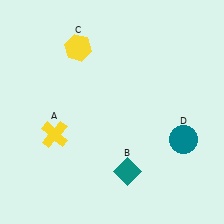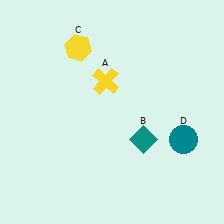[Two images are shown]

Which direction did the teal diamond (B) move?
The teal diamond (B) moved up.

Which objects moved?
The objects that moved are: the yellow cross (A), the teal diamond (B).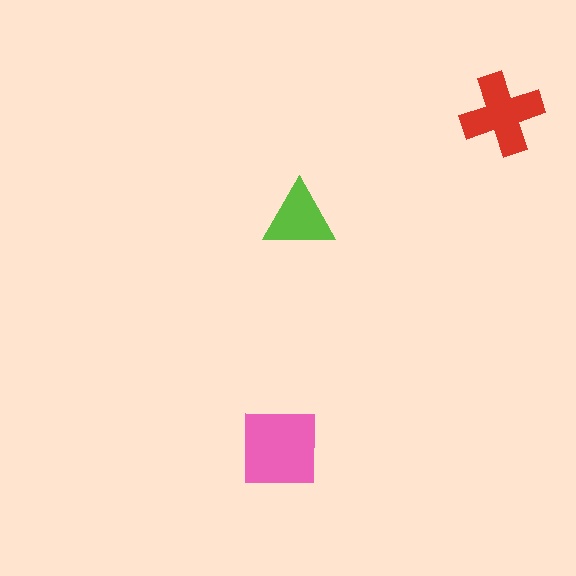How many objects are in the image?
There are 3 objects in the image.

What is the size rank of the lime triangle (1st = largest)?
3rd.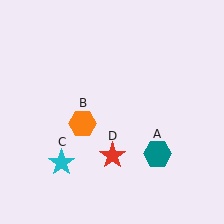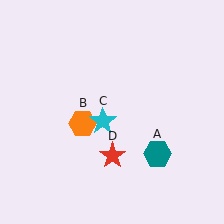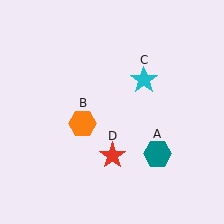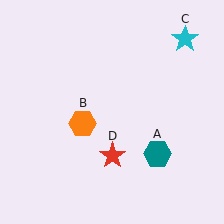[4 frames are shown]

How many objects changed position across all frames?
1 object changed position: cyan star (object C).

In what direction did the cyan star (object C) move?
The cyan star (object C) moved up and to the right.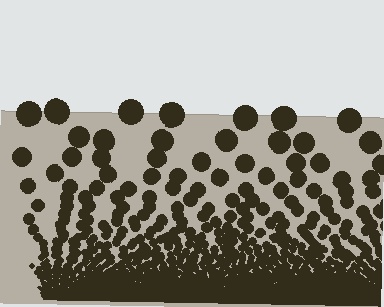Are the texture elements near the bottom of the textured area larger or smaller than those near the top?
Smaller. The gradient is inverted — elements near the bottom are smaller and denser.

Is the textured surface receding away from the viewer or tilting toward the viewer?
The surface appears to tilt toward the viewer. Texture elements get larger and sparser toward the top.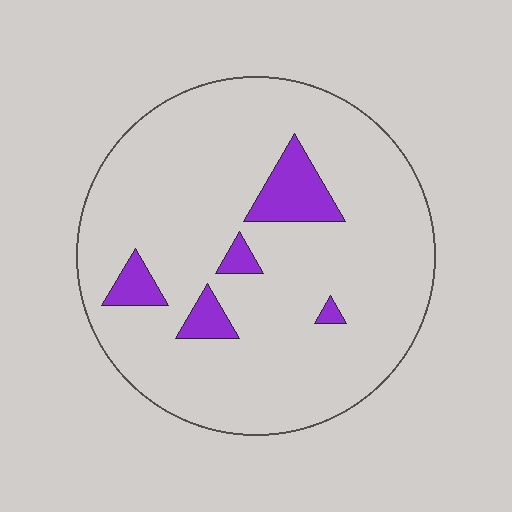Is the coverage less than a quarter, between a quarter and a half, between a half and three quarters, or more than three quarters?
Less than a quarter.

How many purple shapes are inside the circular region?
5.